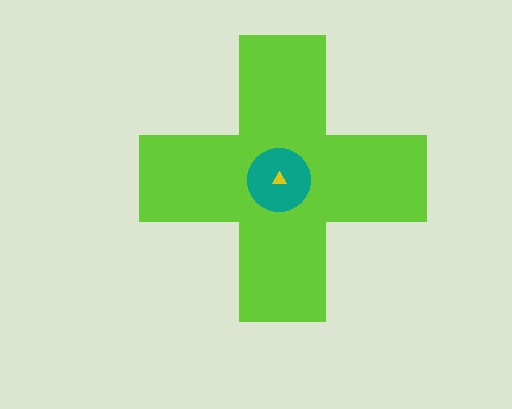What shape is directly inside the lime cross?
The teal circle.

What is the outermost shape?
The lime cross.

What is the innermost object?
The yellow triangle.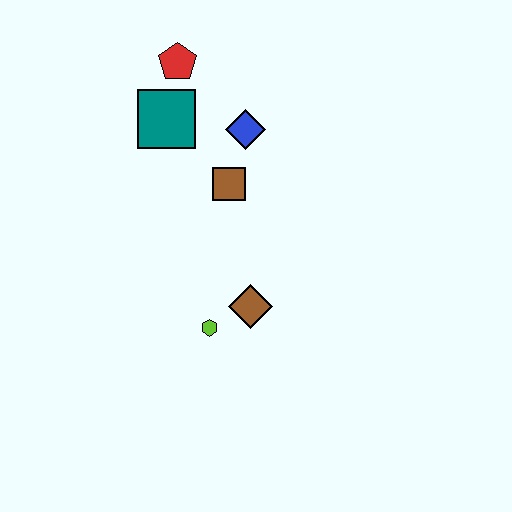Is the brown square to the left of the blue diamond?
Yes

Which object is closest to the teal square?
The red pentagon is closest to the teal square.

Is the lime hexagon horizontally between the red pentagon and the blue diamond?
Yes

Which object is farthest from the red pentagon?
The lime hexagon is farthest from the red pentagon.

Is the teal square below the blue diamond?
No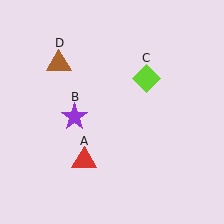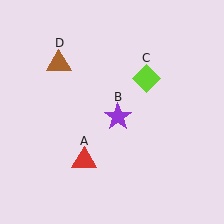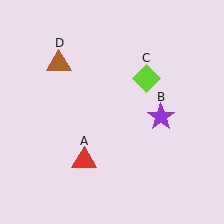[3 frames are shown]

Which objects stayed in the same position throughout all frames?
Red triangle (object A) and lime diamond (object C) and brown triangle (object D) remained stationary.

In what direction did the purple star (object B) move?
The purple star (object B) moved right.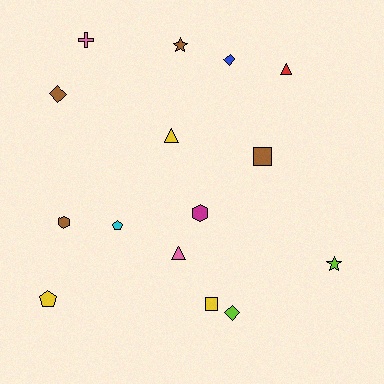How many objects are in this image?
There are 15 objects.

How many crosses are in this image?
There is 1 cross.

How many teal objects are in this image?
There are no teal objects.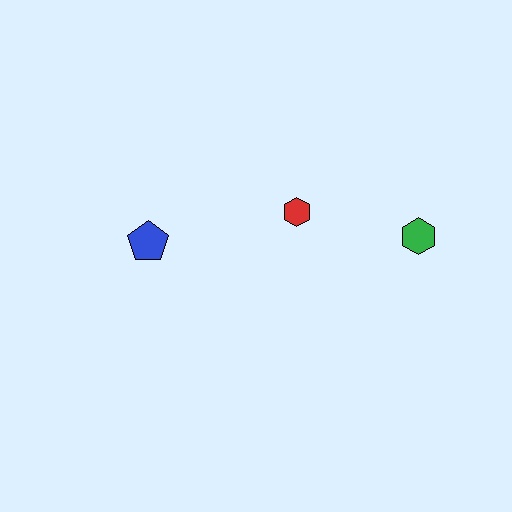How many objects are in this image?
There are 3 objects.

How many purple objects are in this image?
There are no purple objects.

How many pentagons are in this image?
There is 1 pentagon.